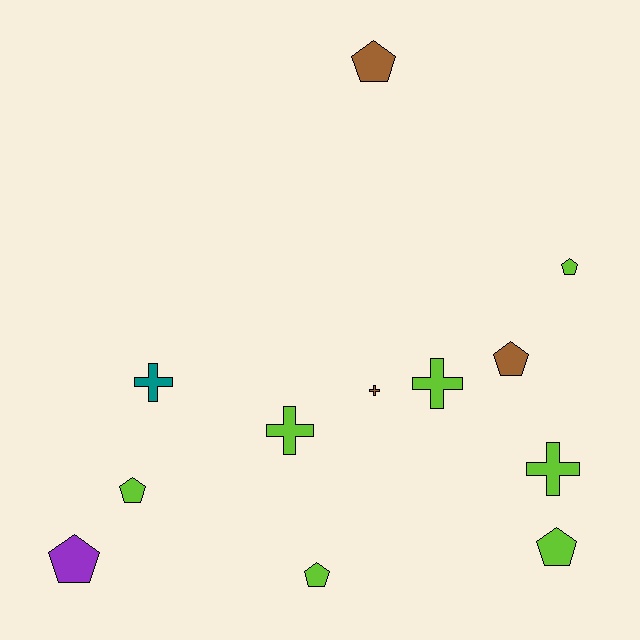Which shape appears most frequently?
Pentagon, with 7 objects.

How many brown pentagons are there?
There are 2 brown pentagons.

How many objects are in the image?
There are 12 objects.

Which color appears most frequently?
Lime, with 7 objects.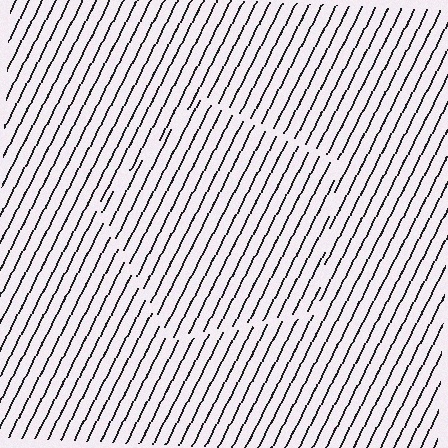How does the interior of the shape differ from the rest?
The interior of the shape contains the same grating, shifted by half a period — the contour is defined by the phase discontinuity where line-ends from the inner and outer gratings abut.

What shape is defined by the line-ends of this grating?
An illusory pentagon. The interior of the shape contains the same grating, shifted by half a period — the contour is defined by the phase discontinuity where line-ends from the inner and outer gratings abut.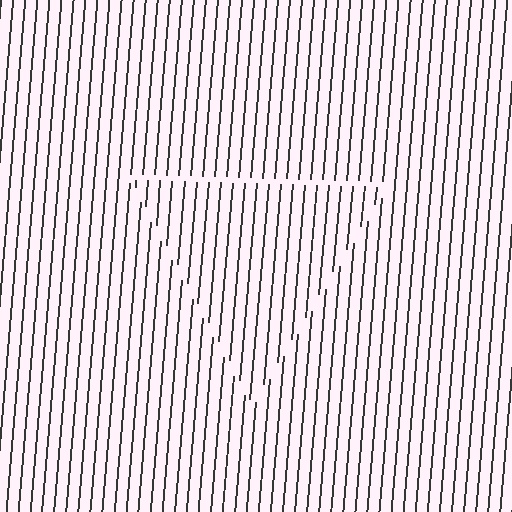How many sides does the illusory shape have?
3 sides — the line-ends trace a triangle.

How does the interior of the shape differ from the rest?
The interior of the shape contains the same grating, shifted by half a period — the contour is defined by the phase discontinuity where line-ends from the inner and outer gratings abut.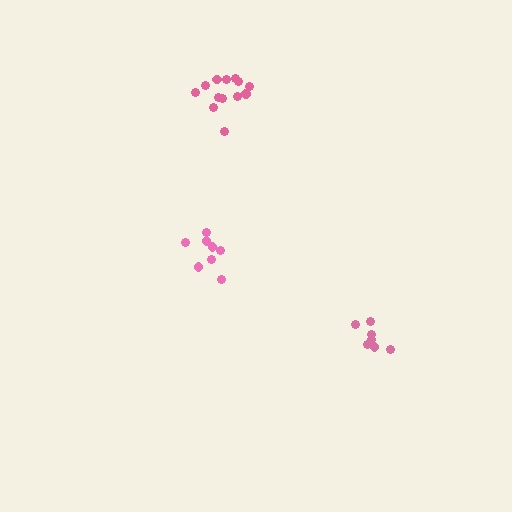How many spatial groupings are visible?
There are 3 spatial groupings.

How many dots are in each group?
Group 1: 8 dots, Group 2: 13 dots, Group 3: 7 dots (28 total).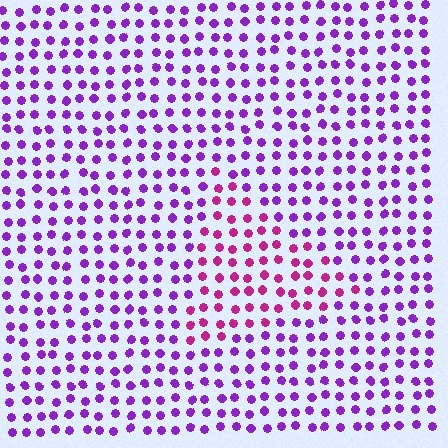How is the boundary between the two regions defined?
The boundary is defined purely by a slight shift in hue (about 40 degrees). Spacing, size, and orientation are identical on both sides.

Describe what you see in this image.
The image is filled with small purple elements in a uniform arrangement. A triangle-shaped region is visible where the elements are tinted to a slightly different hue, forming a subtle color boundary.